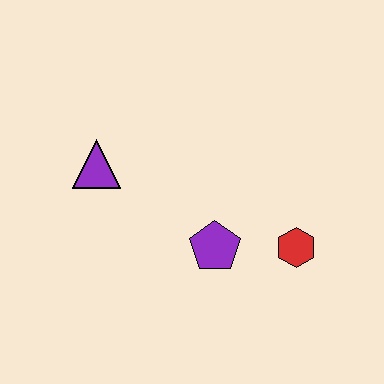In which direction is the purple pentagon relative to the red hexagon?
The purple pentagon is to the left of the red hexagon.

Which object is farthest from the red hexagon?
The purple triangle is farthest from the red hexagon.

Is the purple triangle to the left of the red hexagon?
Yes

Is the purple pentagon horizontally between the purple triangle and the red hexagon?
Yes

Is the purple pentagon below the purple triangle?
Yes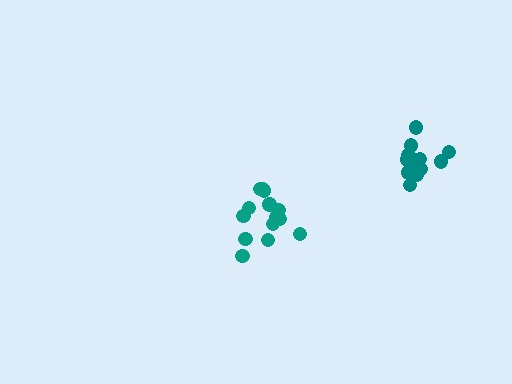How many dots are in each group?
Group 1: 15 dots, Group 2: 13 dots (28 total).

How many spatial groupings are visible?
There are 2 spatial groupings.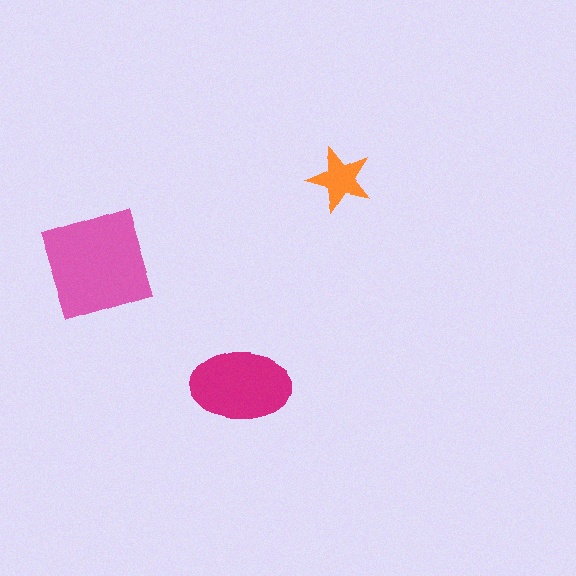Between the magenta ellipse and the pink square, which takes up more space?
The pink square.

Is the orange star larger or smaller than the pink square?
Smaller.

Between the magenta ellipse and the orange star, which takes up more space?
The magenta ellipse.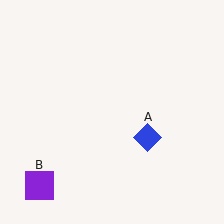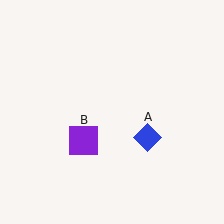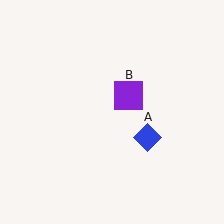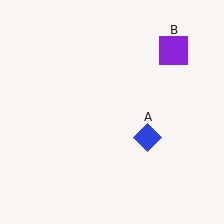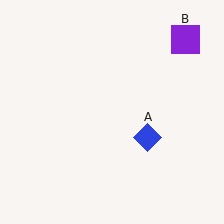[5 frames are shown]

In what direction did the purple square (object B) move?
The purple square (object B) moved up and to the right.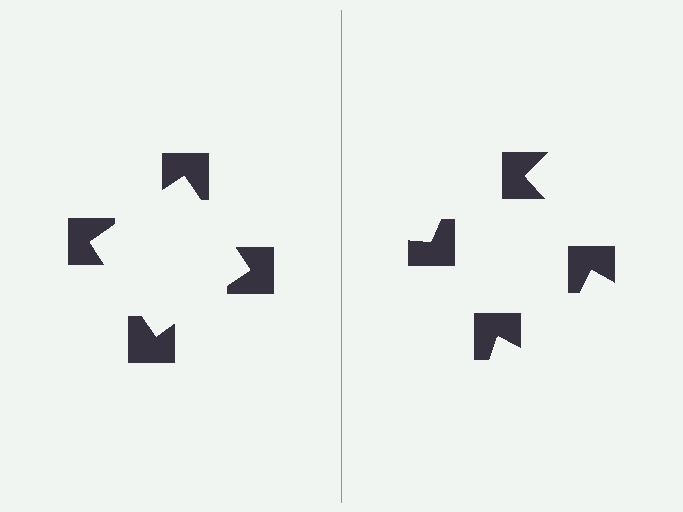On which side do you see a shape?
An illusory square appears on the left side. On the right side the wedge cuts are rotated, so no coherent shape forms.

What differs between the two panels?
The notched squares are positioned identically on both sides; only the wedge orientations differ. On the left they align to a square; on the right they are misaligned.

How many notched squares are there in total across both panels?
8 — 4 on each side.